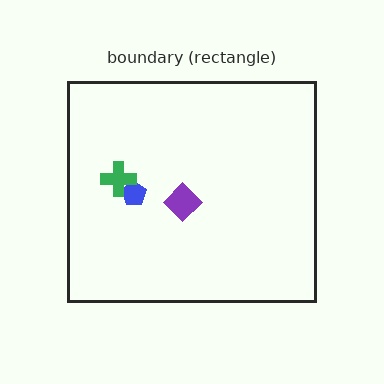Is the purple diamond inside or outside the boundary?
Inside.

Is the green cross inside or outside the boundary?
Inside.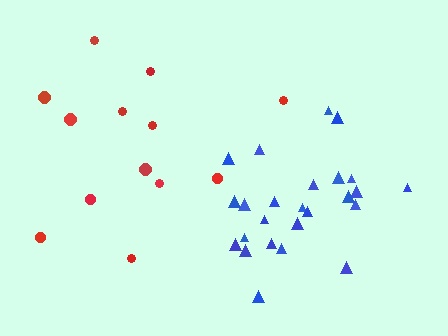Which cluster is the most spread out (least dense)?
Red.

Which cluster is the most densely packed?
Blue.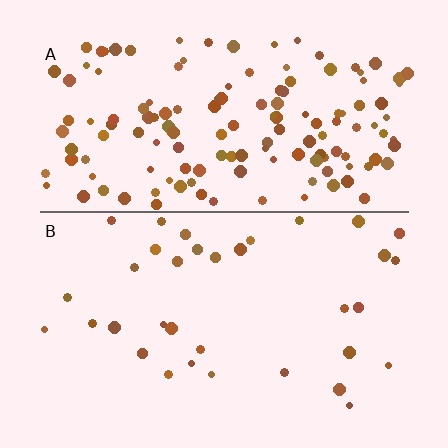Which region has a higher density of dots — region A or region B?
A (the top).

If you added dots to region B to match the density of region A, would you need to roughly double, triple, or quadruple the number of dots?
Approximately quadruple.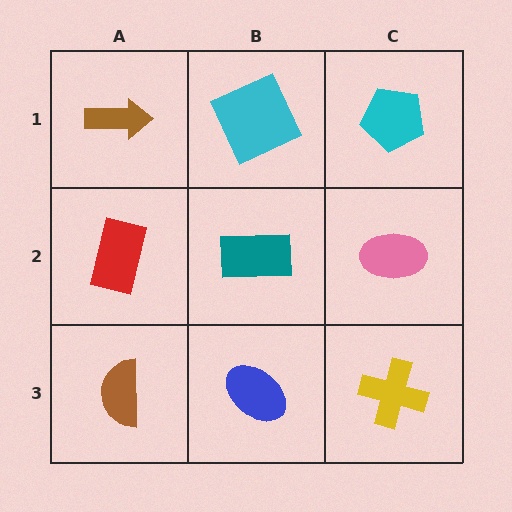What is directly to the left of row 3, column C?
A blue ellipse.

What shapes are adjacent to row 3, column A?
A red rectangle (row 2, column A), a blue ellipse (row 3, column B).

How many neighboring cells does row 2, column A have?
3.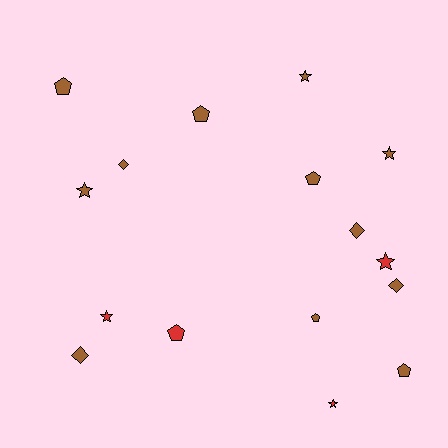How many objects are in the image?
There are 16 objects.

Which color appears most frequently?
Brown, with 12 objects.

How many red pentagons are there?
There is 1 red pentagon.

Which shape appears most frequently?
Pentagon, with 6 objects.